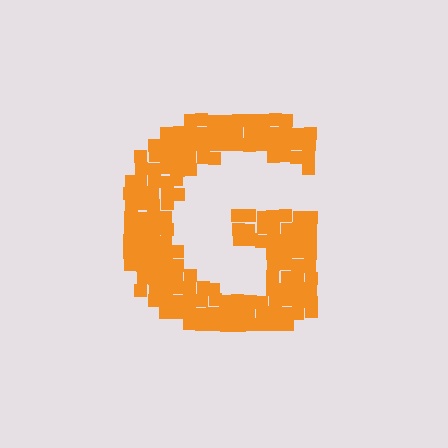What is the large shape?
The large shape is the letter G.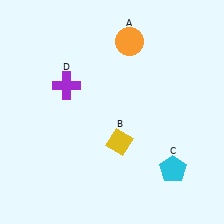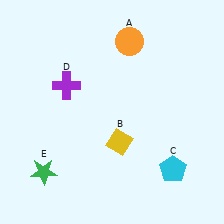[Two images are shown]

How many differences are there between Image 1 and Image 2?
There is 1 difference between the two images.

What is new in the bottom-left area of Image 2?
A green star (E) was added in the bottom-left area of Image 2.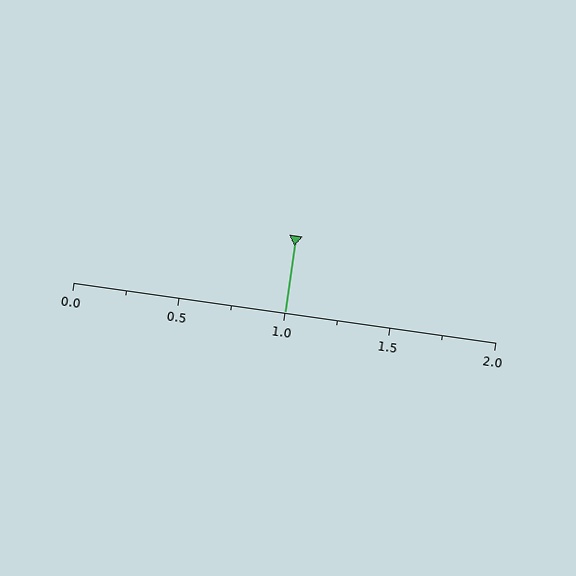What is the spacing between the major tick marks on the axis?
The major ticks are spaced 0.5 apart.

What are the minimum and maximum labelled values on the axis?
The axis runs from 0.0 to 2.0.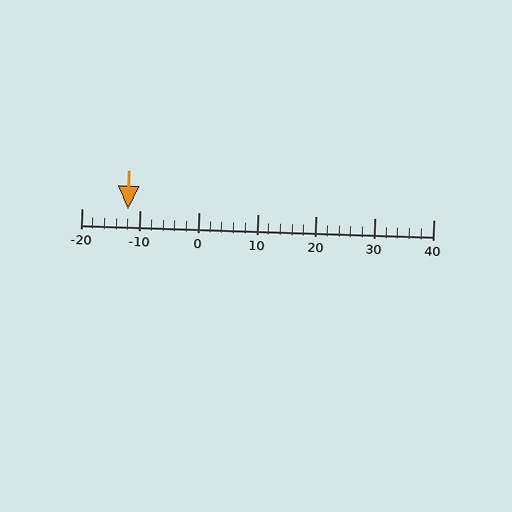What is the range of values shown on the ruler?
The ruler shows values from -20 to 40.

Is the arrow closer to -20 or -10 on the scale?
The arrow is closer to -10.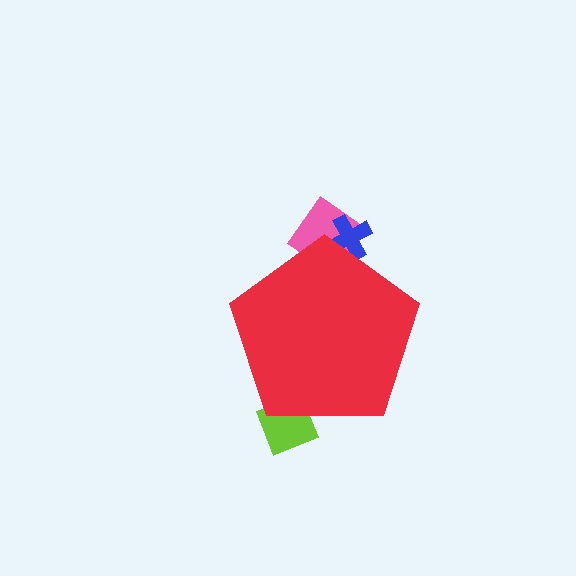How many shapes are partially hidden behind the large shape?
3 shapes are partially hidden.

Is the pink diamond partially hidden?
Yes, the pink diamond is partially hidden behind the red pentagon.